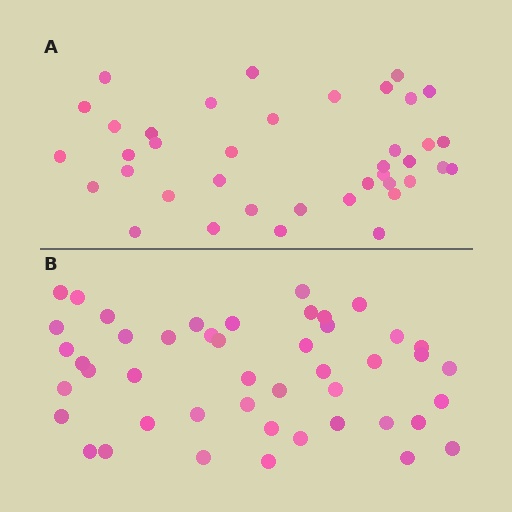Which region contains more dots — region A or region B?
Region B (the bottom region) has more dots.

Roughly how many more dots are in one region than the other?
Region B has roughly 8 or so more dots than region A.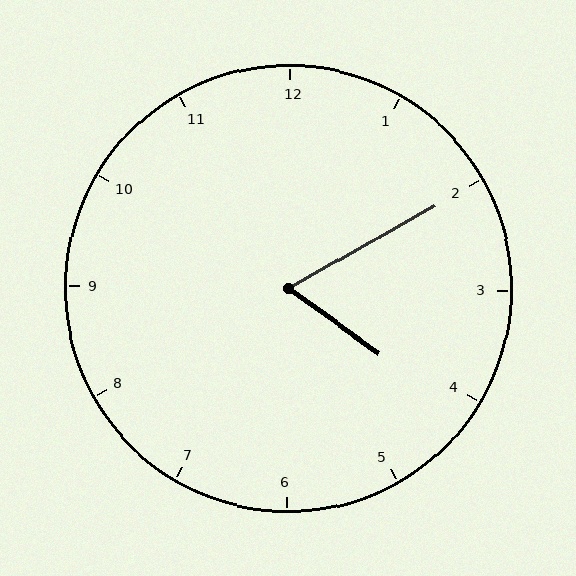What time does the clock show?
4:10.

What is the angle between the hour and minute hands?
Approximately 65 degrees.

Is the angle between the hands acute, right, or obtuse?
It is acute.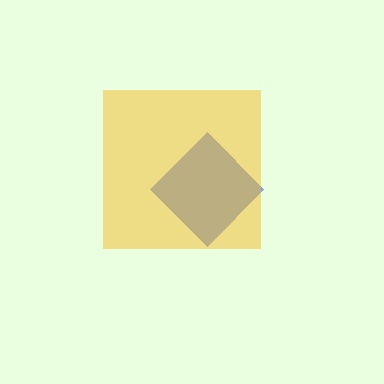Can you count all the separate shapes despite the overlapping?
Yes, there are 2 separate shapes.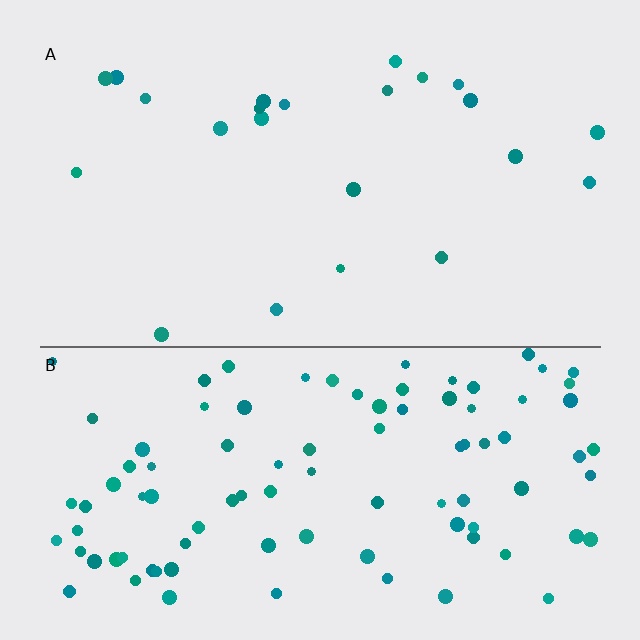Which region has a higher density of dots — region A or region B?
B (the bottom).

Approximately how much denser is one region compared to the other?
Approximately 4.2× — region B over region A.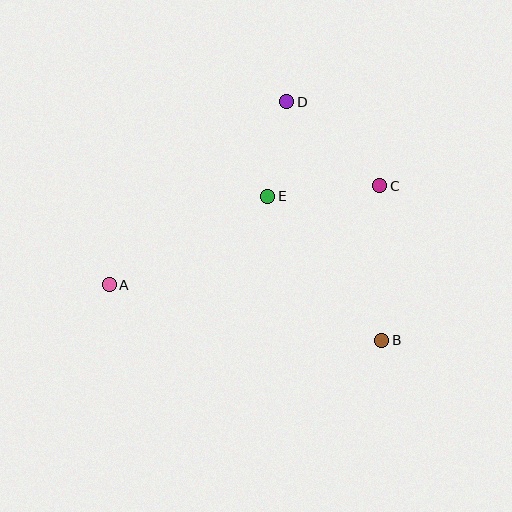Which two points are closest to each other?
Points D and E are closest to each other.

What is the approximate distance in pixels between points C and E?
The distance between C and E is approximately 112 pixels.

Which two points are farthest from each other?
Points A and C are farthest from each other.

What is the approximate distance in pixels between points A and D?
The distance between A and D is approximately 255 pixels.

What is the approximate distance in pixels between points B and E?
The distance between B and E is approximately 184 pixels.